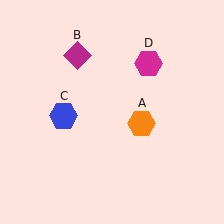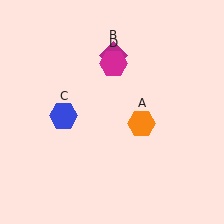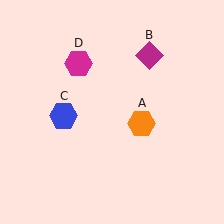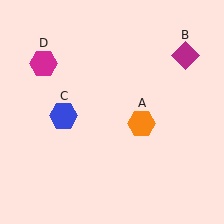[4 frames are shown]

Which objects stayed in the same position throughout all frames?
Orange hexagon (object A) and blue hexagon (object C) remained stationary.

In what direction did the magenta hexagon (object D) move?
The magenta hexagon (object D) moved left.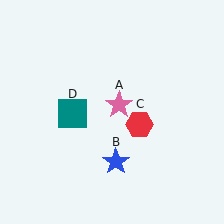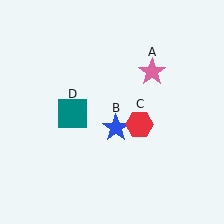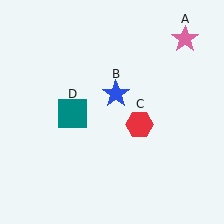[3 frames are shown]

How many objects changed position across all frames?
2 objects changed position: pink star (object A), blue star (object B).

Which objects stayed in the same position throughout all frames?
Red hexagon (object C) and teal square (object D) remained stationary.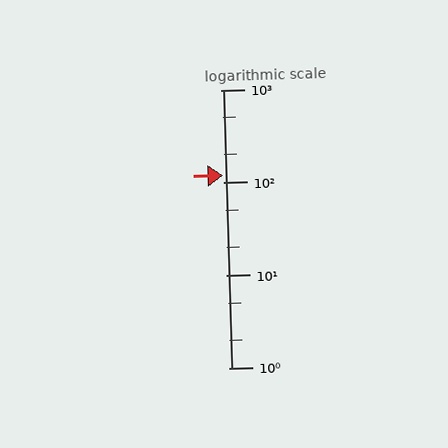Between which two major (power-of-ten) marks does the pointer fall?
The pointer is between 100 and 1000.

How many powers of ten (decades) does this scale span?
The scale spans 3 decades, from 1 to 1000.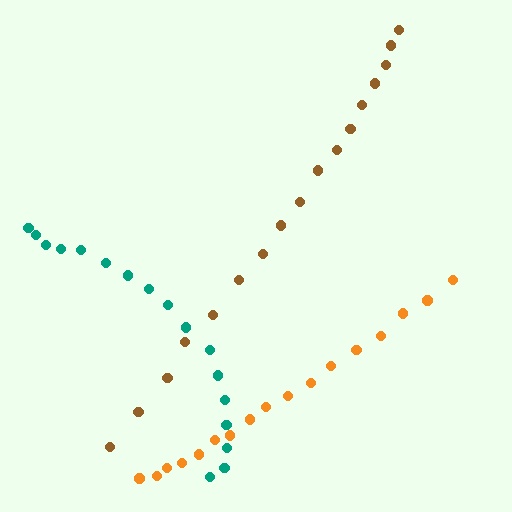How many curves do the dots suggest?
There are 3 distinct paths.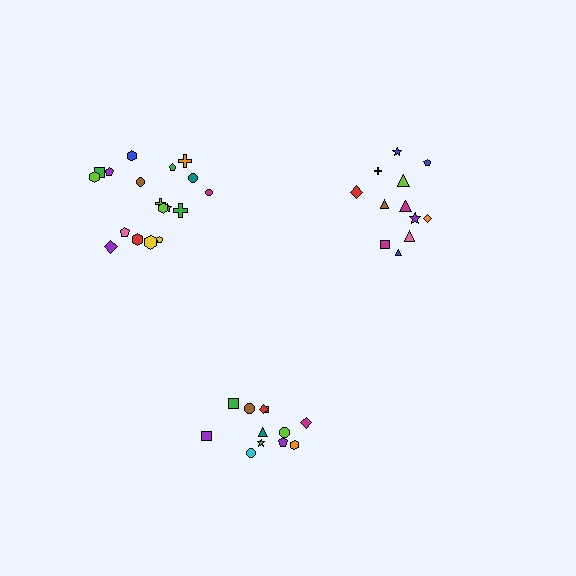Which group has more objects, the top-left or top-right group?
The top-left group.